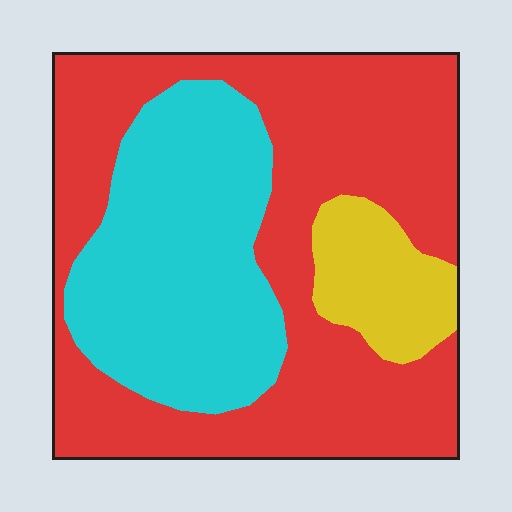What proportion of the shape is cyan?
Cyan covers about 30% of the shape.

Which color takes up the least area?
Yellow, at roughly 10%.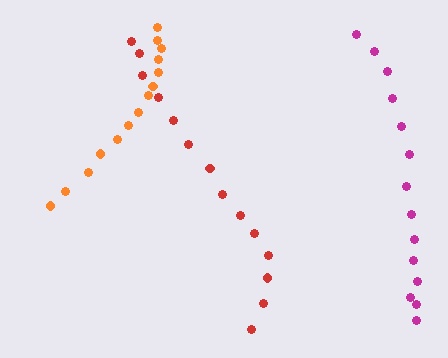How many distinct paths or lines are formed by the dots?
There are 3 distinct paths.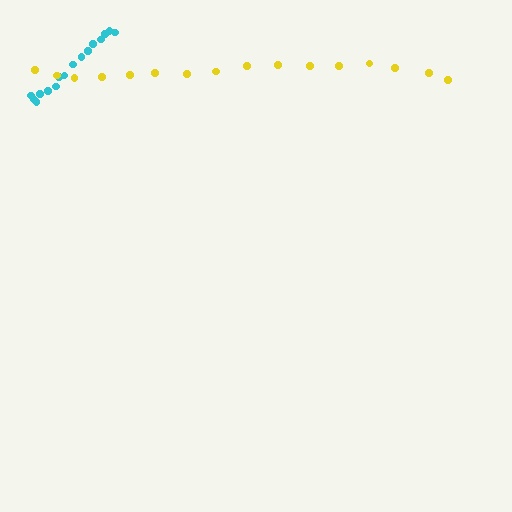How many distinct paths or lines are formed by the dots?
There are 2 distinct paths.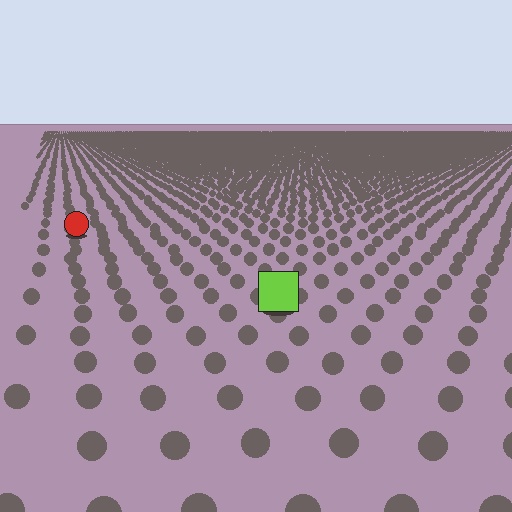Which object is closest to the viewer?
The lime square is closest. The texture marks near it are larger and more spread out.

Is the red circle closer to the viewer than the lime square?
No. The lime square is closer — you can tell from the texture gradient: the ground texture is coarser near it.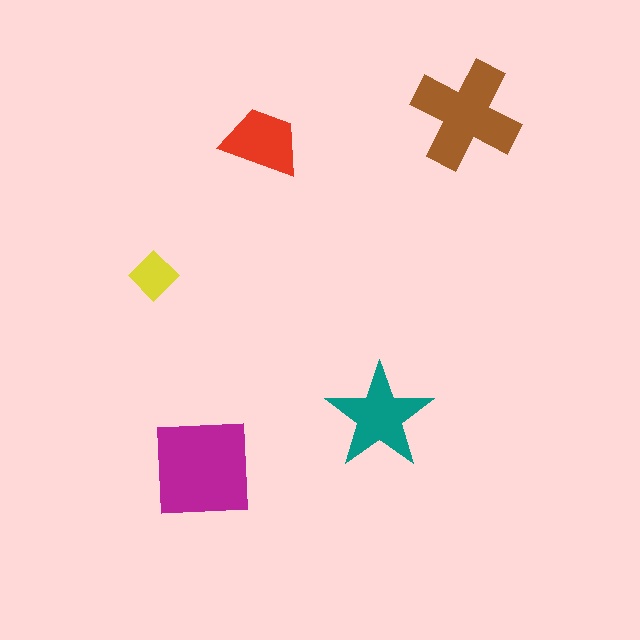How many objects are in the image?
There are 5 objects in the image.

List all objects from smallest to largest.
The yellow diamond, the red trapezoid, the teal star, the brown cross, the magenta square.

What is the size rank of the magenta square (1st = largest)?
1st.